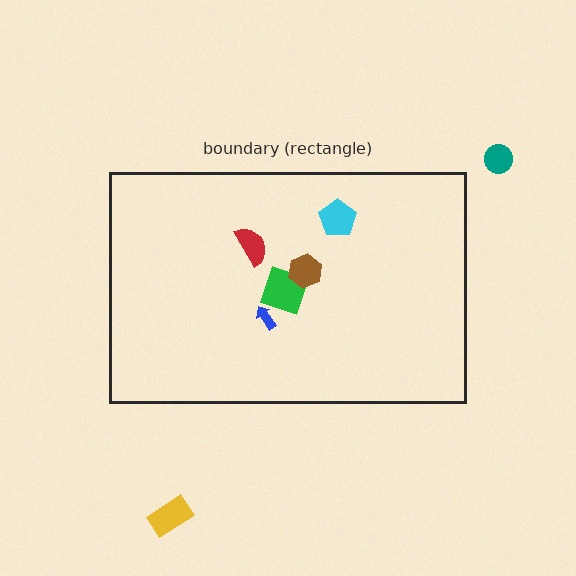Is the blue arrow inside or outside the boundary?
Inside.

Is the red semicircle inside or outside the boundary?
Inside.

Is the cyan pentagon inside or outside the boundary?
Inside.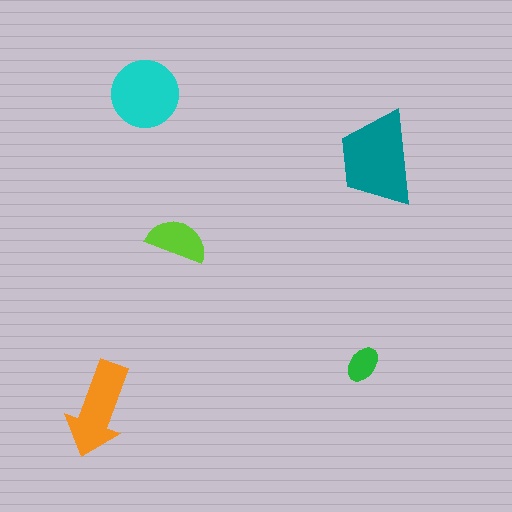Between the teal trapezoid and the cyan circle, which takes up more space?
The teal trapezoid.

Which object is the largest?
The teal trapezoid.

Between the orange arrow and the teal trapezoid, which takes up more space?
The teal trapezoid.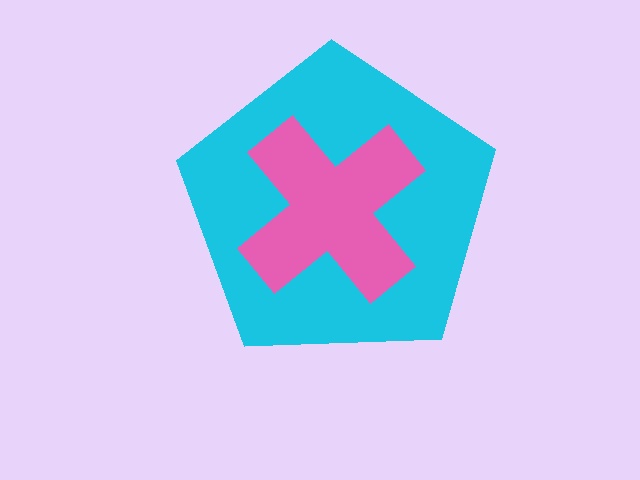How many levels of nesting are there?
2.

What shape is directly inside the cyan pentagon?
The pink cross.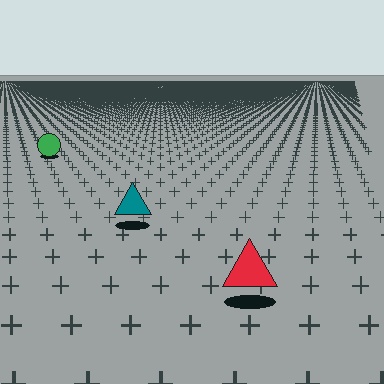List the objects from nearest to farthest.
From nearest to farthest: the red triangle, the teal triangle, the green circle.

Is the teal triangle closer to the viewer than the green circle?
Yes. The teal triangle is closer — you can tell from the texture gradient: the ground texture is coarser near it.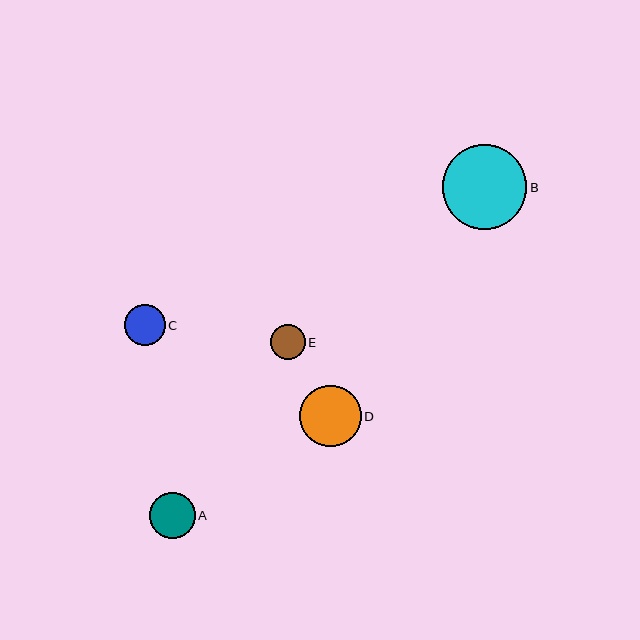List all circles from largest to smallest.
From largest to smallest: B, D, A, C, E.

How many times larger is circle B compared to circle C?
Circle B is approximately 2.1 times the size of circle C.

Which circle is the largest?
Circle B is the largest with a size of approximately 85 pixels.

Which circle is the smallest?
Circle E is the smallest with a size of approximately 35 pixels.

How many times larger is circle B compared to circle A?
Circle B is approximately 1.9 times the size of circle A.